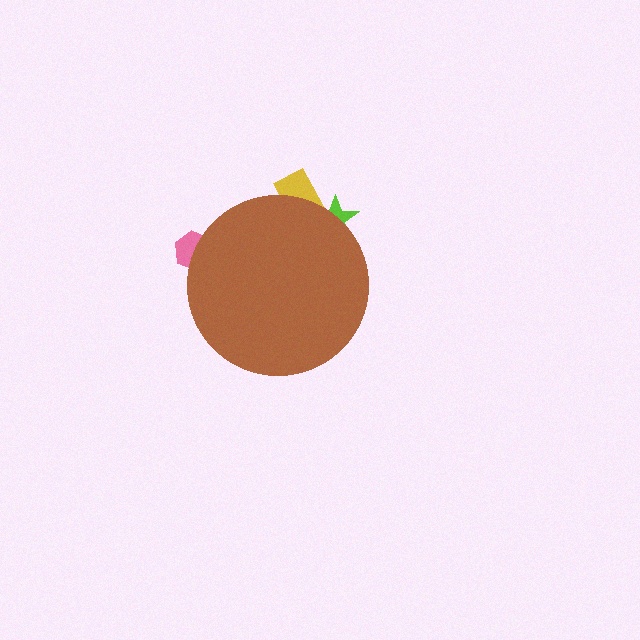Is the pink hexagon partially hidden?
Yes, the pink hexagon is partially hidden behind the brown circle.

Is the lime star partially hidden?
Yes, the lime star is partially hidden behind the brown circle.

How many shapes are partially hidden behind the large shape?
3 shapes are partially hidden.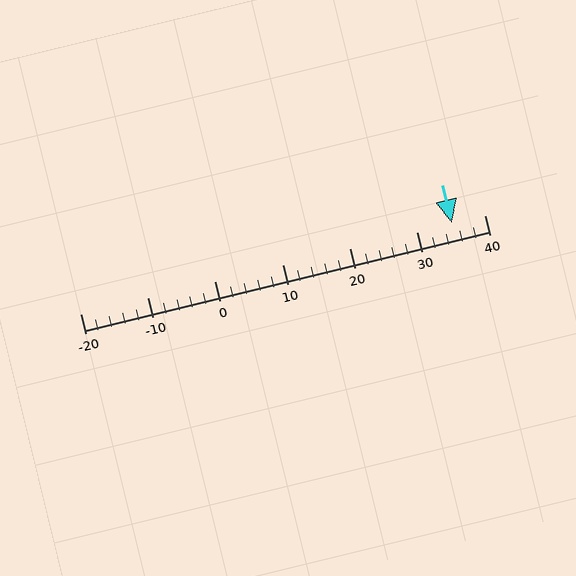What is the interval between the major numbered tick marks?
The major tick marks are spaced 10 units apart.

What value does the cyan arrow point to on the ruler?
The cyan arrow points to approximately 35.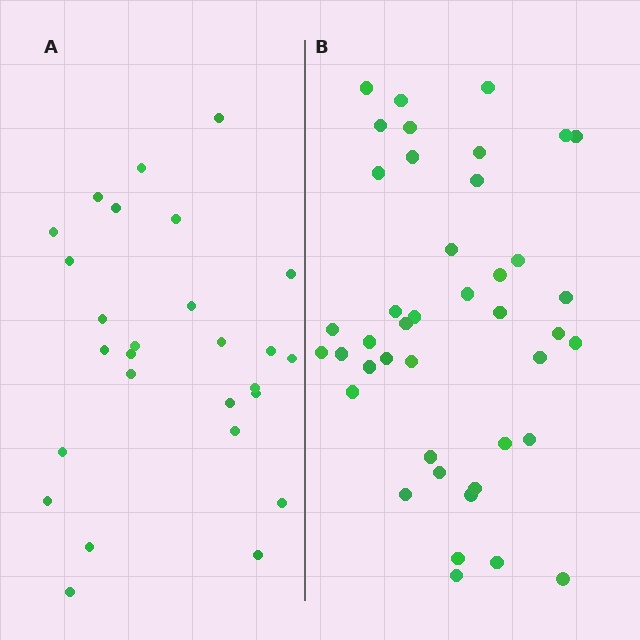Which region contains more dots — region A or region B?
Region B (the right region) has more dots.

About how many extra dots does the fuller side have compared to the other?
Region B has approximately 15 more dots than region A.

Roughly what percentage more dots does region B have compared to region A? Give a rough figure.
About 55% more.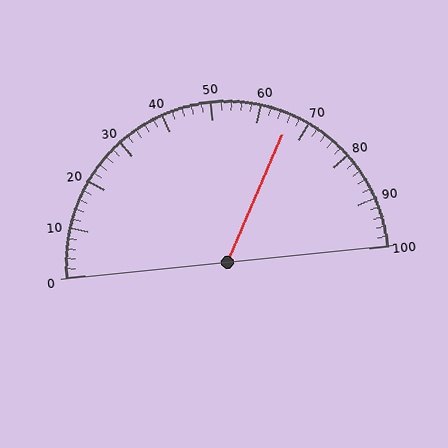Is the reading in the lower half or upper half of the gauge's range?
The reading is in the upper half of the range (0 to 100).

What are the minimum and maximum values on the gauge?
The gauge ranges from 0 to 100.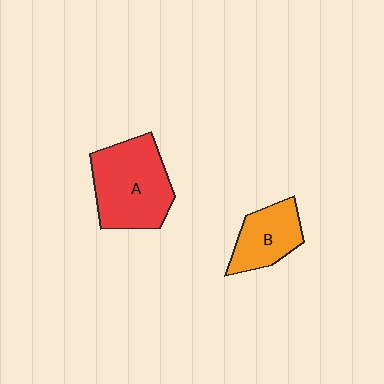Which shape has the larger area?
Shape A (red).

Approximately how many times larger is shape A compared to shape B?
Approximately 1.7 times.